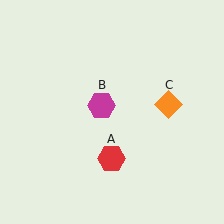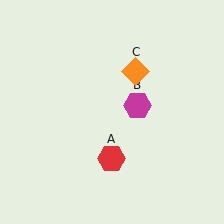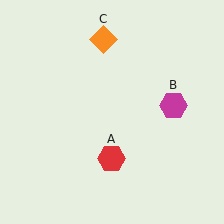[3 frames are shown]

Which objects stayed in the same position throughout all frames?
Red hexagon (object A) remained stationary.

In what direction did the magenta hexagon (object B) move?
The magenta hexagon (object B) moved right.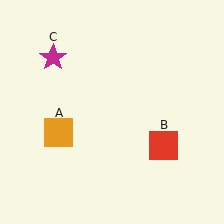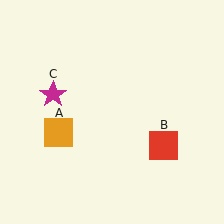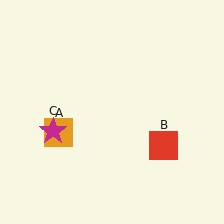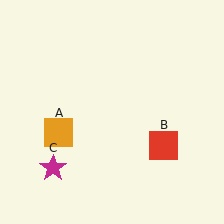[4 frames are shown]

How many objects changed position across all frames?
1 object changed position: magenta star (object C).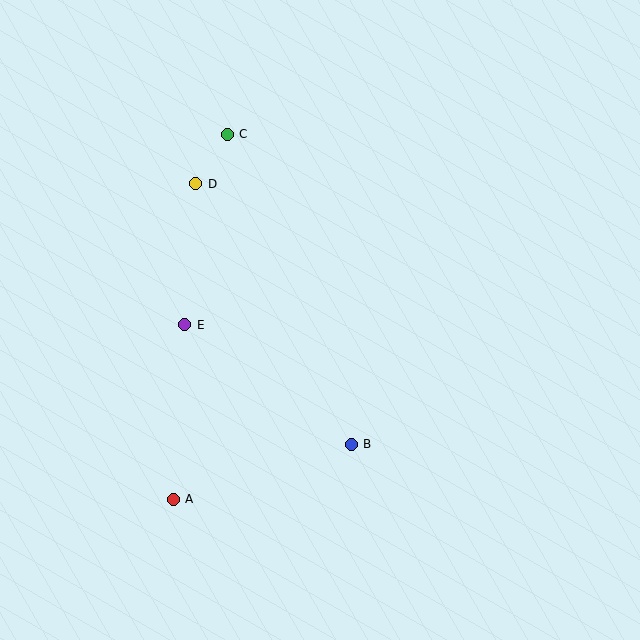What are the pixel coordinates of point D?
Point D is at (196, 184).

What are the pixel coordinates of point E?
Point E is at (185, 325).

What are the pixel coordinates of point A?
Point A is at (173, 499).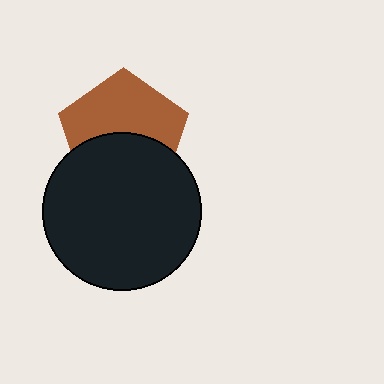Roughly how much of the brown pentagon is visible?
About half of it is visible (roughly 55%).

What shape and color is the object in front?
The object in front is a black circle.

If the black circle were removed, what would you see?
You would see the complete brown pentagon.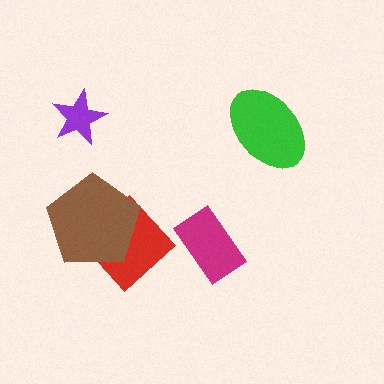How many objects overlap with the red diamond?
1 object overlaps with the red diamond.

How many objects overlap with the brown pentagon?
1 object overlaps with the brown pentagon.